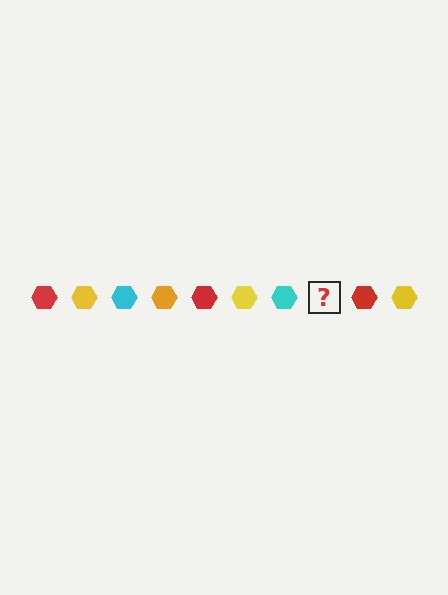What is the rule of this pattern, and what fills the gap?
The rule is that the pattern cycles through red, yellow, cyan, orange hexagons. The gap should be filled with an orange hexagon.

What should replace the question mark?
The question mark should be replaced with an orange hexagon.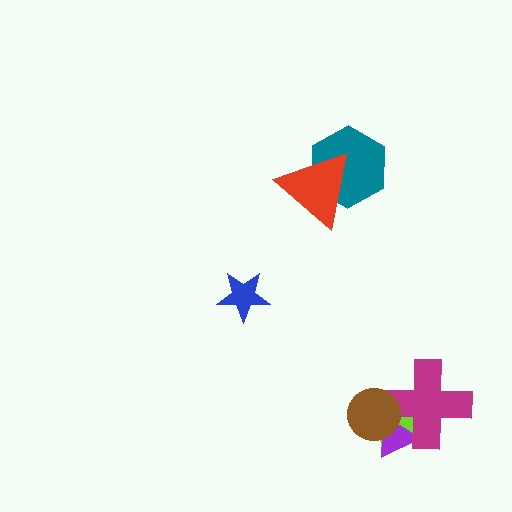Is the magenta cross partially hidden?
Yes, it is partially covered by another shape.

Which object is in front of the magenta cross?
The brown circle is in front of the magenta cross.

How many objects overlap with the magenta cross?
3 objects overlap with the magenta cross.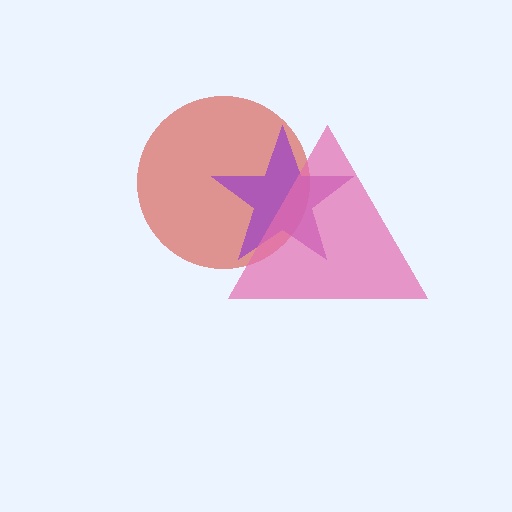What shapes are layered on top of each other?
The layered shapes are: a red circle, a purple star, a pink triangle.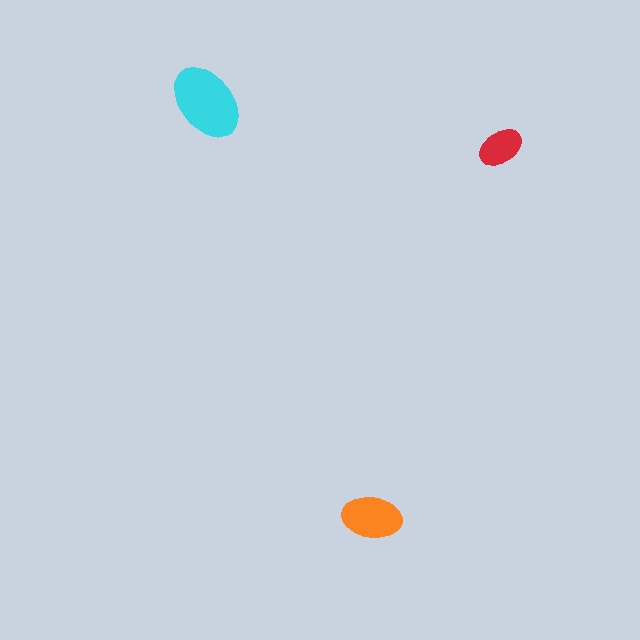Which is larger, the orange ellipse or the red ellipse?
The orange one.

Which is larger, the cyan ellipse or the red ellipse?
The cyan one.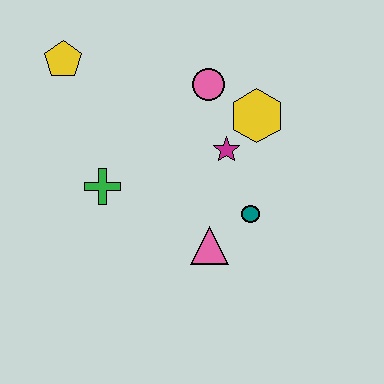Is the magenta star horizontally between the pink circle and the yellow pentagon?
No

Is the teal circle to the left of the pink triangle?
No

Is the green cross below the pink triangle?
No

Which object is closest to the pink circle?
The yellow hexagon is closest to the pink circle.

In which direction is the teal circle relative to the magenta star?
The teal circle is below the magenta star.